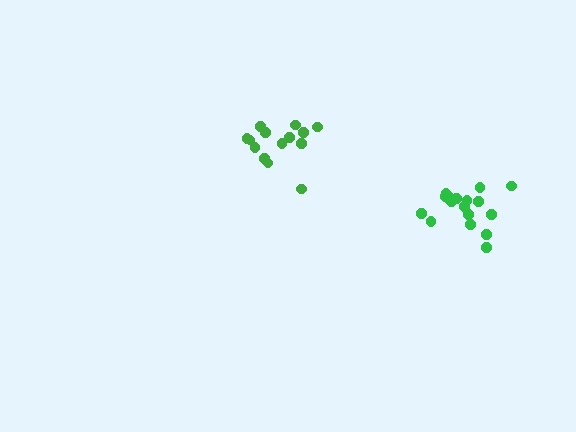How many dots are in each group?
Group 1: 14 dots, Group 2: 18 dots (32 total).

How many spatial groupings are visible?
There are 2 spatial groupings.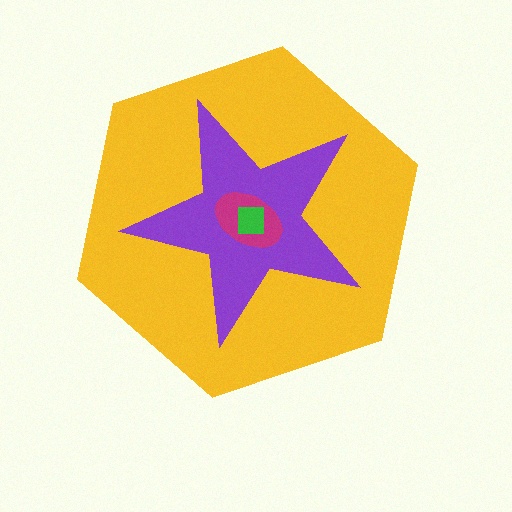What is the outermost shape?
The yellow hexagon.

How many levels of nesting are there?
4.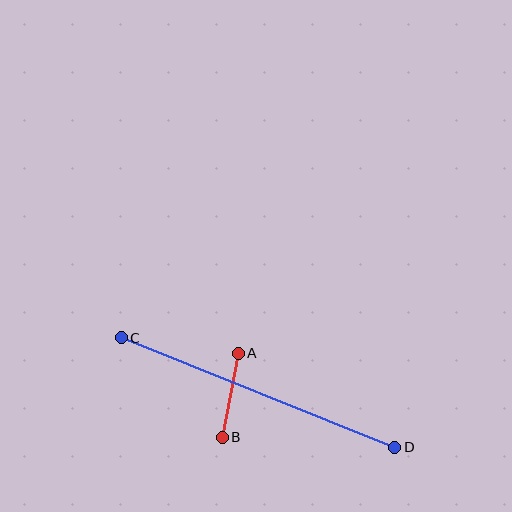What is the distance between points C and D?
The distance is approximately 295 pixels.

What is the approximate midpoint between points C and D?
The midpoint is at approximately (258, 393) pixels.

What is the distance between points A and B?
The distance is approximately 85 pixels.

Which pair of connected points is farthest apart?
Points C and D are farthest apart.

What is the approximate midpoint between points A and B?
The midpoint is at approximately (230, 395) pixels.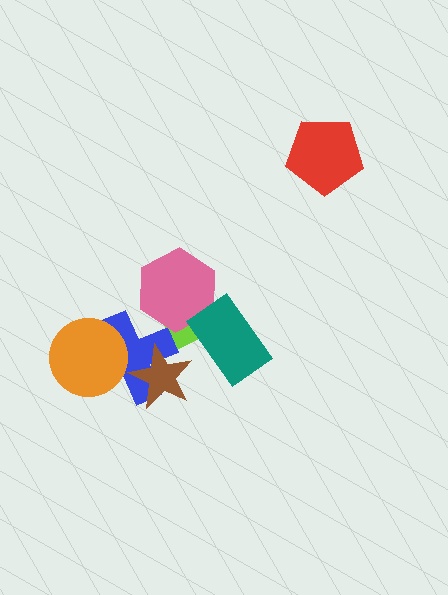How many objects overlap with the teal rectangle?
2 objects overlap with the teal rectangle.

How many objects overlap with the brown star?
2 objects overlap with the brown star.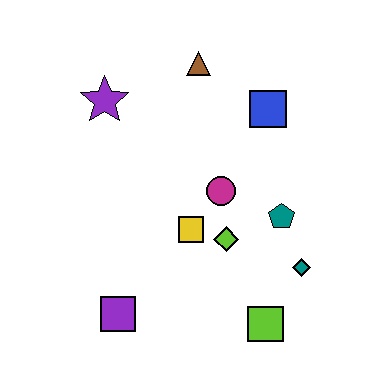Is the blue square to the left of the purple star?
No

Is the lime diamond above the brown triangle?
No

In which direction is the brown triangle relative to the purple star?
The brown triangle is to the right of the purple star.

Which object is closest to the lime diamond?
The yellow square is closest to the lime diamond.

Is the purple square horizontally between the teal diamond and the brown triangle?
No